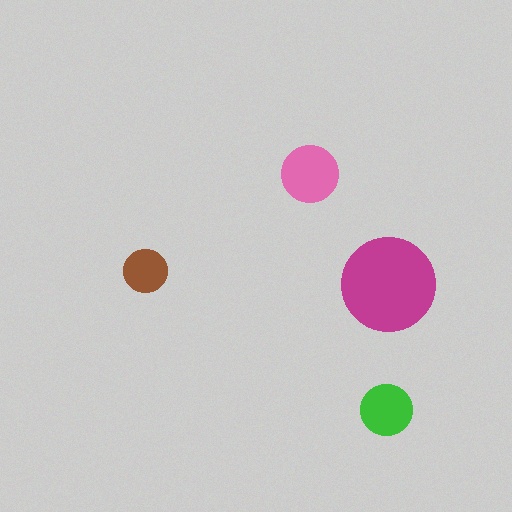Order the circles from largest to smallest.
the magenta one, the pink one, the green one, the brown one.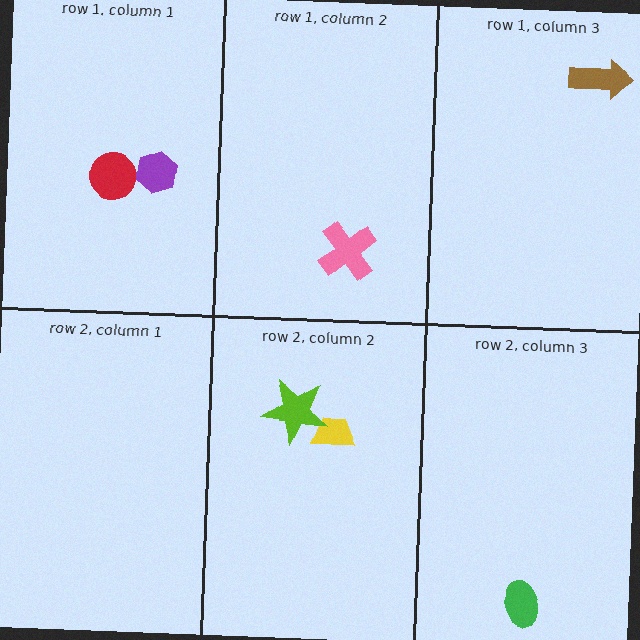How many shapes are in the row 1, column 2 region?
1.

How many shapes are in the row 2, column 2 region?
2.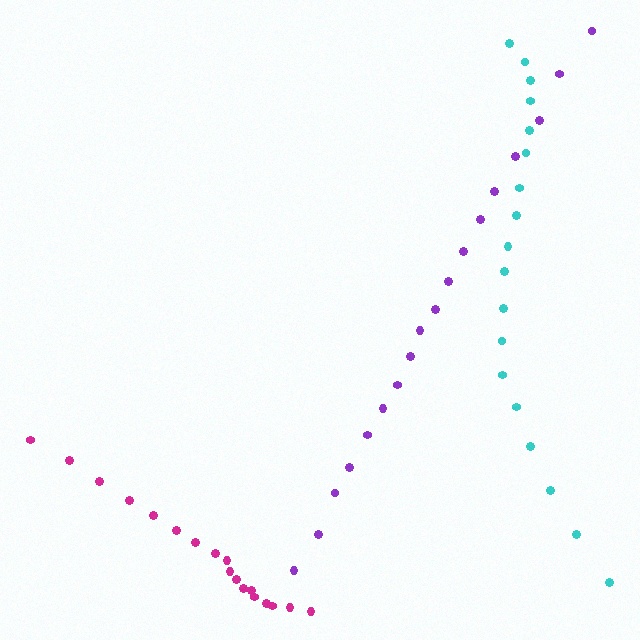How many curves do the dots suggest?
There are 3 distinct paths.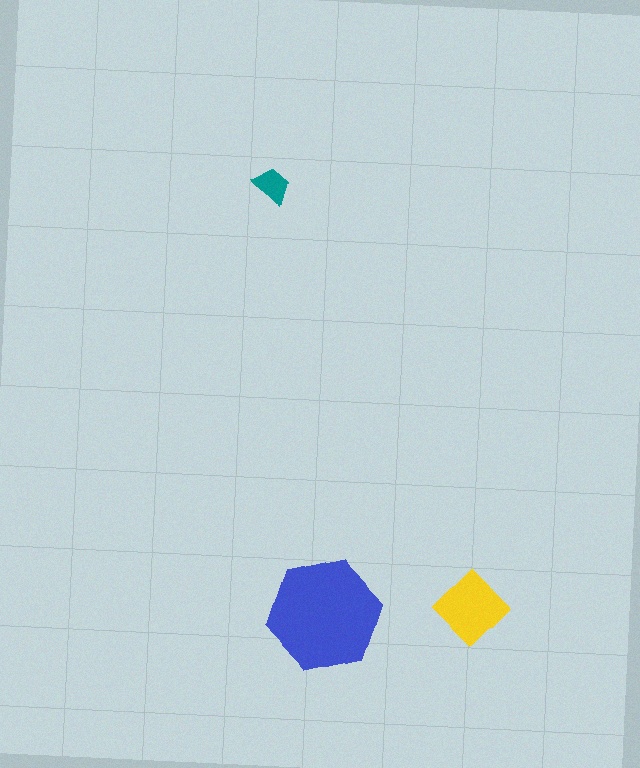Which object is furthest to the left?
The teal trapezoid is leftmost.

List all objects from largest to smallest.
The blue hexagon, the yellow diamond, the teal trapezoid.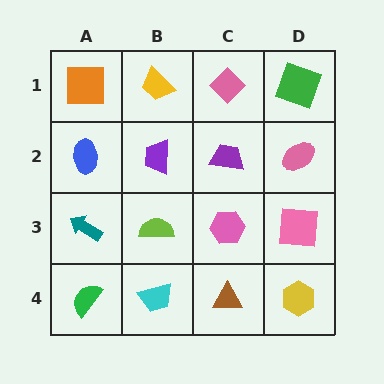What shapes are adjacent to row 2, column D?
A green square (row 1, column D), a pink square (row 3, column D), a purple trapezoid (row 2, column C).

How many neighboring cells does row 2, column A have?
3.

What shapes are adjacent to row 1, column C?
A purple trapezoid (row 2, column C), a yellow trapezoid (row 1, column B), a green square (row 1, column D).